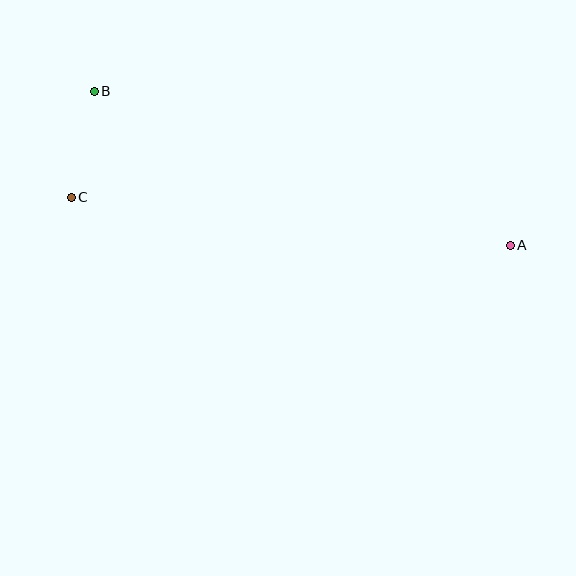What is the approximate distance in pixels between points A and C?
The distance between A and C is approximately 442 pixels.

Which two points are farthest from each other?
Points A and B are farthest from each other.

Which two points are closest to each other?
Points B and C are closest to each other.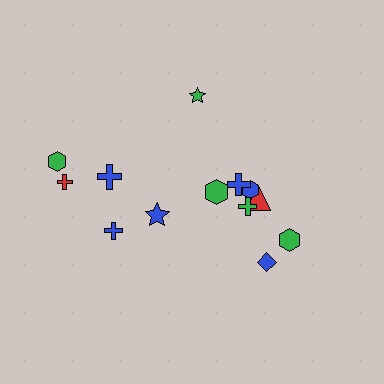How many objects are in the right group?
There are 8 objects.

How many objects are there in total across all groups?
There are 13 objects.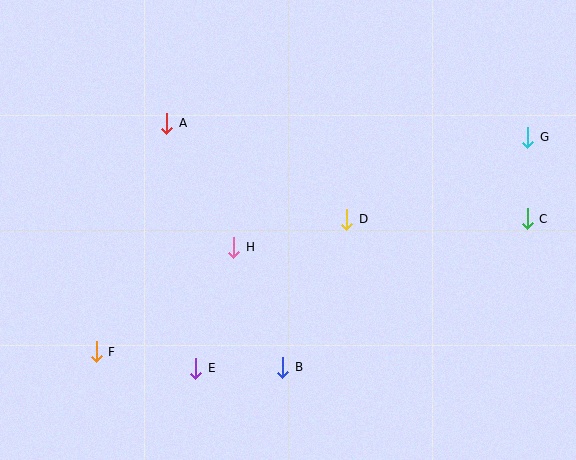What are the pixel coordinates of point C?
Point C is at (527, 219).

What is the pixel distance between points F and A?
The distance between F and A is 239 pixels.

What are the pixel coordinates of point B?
Point B is at (283, 367).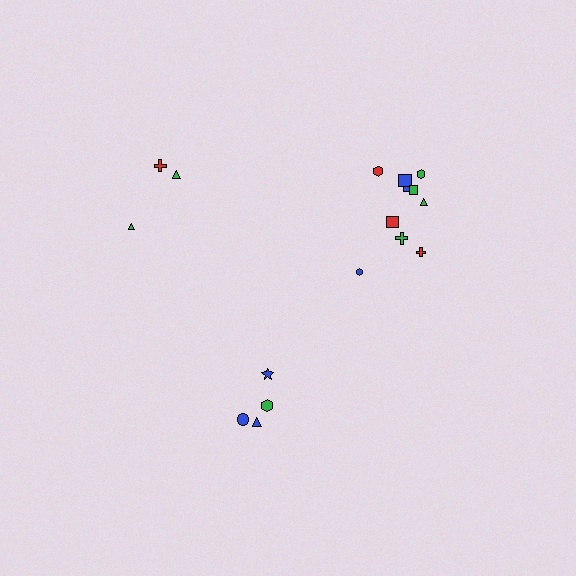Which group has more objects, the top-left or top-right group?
The top-right group.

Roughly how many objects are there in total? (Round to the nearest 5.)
Roughly 15 objects in total.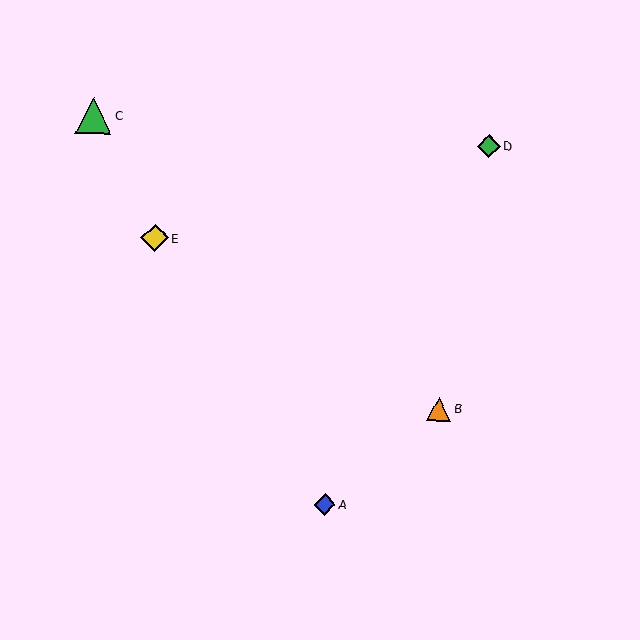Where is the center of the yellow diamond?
The center of the yellow diamond is at (155, 238).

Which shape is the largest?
The green triangle (labeled C) is the largest.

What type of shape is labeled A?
Shape A is a blue diamond.